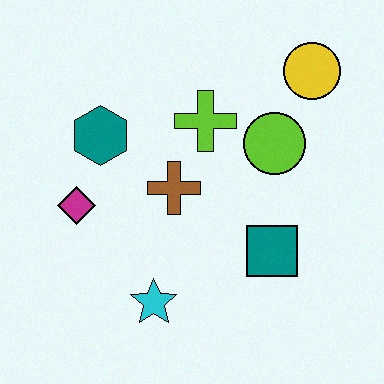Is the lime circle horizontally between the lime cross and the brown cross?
No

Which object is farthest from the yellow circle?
The cyan star is farthest from the yellow circle.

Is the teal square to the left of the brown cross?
No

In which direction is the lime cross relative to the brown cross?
The lime cross is above the brown cross.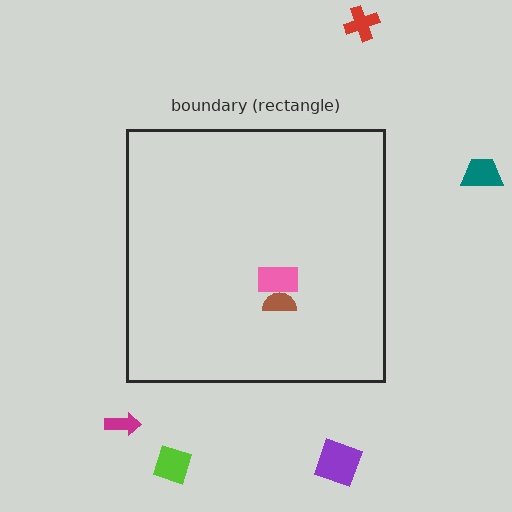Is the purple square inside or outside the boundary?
Outside.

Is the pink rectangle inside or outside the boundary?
Inside.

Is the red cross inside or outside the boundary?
Outside.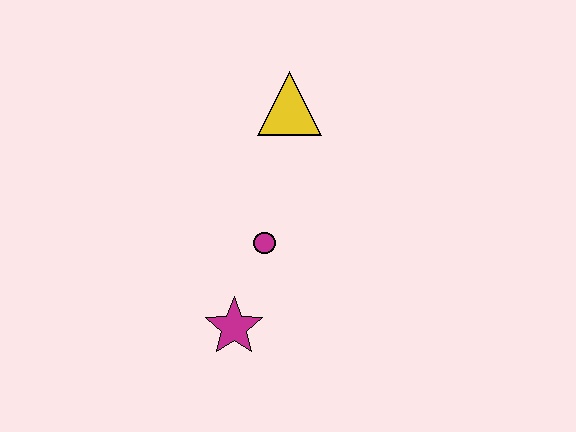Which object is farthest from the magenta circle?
The yellow triangle is farthest from the magenta circle.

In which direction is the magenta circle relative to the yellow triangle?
The magenta circle is below the yellow triangle.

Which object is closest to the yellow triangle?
The magenta circle is closest to the yellow triangle.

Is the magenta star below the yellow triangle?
Yes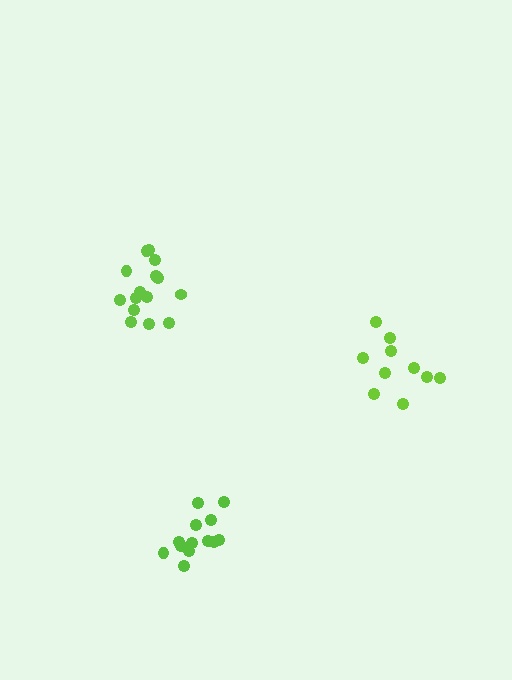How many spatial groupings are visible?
There are 3 spatial groupings.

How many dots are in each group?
Group 1: 13 dots, Group 2: 15 dots, Group 3: 10 dots (38 total).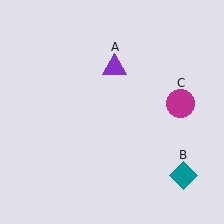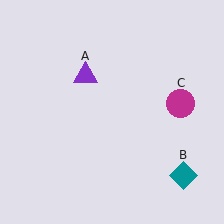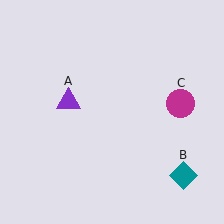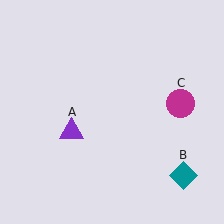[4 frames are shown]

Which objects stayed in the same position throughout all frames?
Teal diamond (object B) and magenta circle (object C) remained stationary.